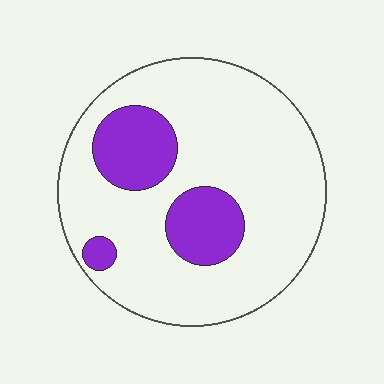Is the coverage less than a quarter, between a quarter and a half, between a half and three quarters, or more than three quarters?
Less than a quarter.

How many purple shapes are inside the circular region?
3.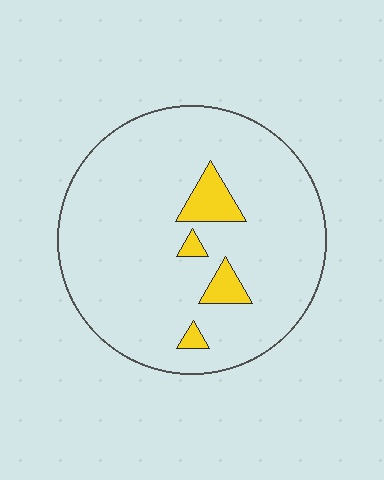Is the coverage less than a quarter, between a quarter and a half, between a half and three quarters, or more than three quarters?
Less than a quarter.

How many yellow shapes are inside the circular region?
4.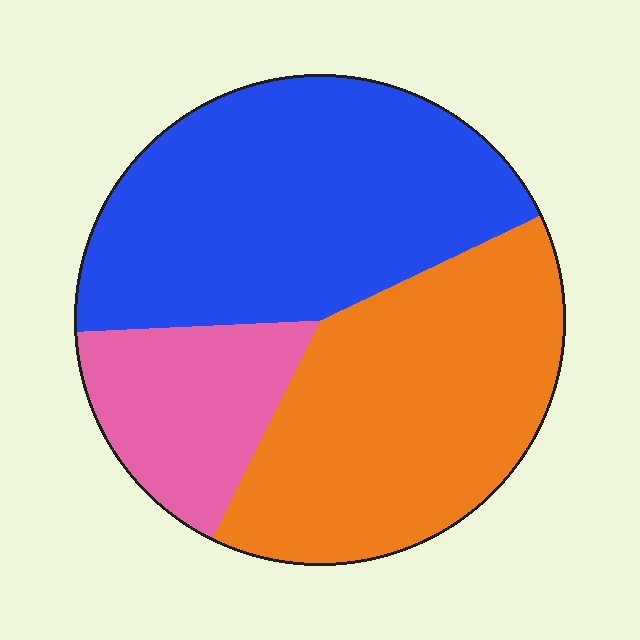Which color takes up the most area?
Blue, at roughly 45%.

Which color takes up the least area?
Pink, at roughly 15%.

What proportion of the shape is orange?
Orange takes up about two fifths (2/5) of the shape.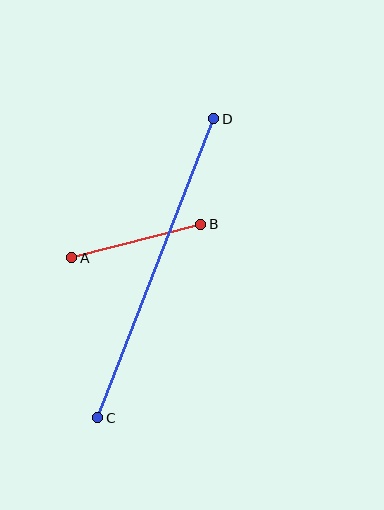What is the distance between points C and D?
The distance is approximately 321 pixels.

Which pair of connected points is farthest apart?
Points C and D are farthest apart.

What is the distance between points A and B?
The distance is approximately 133 pixels.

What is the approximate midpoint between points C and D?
The midpoint is at approximately (156, 268) pixels.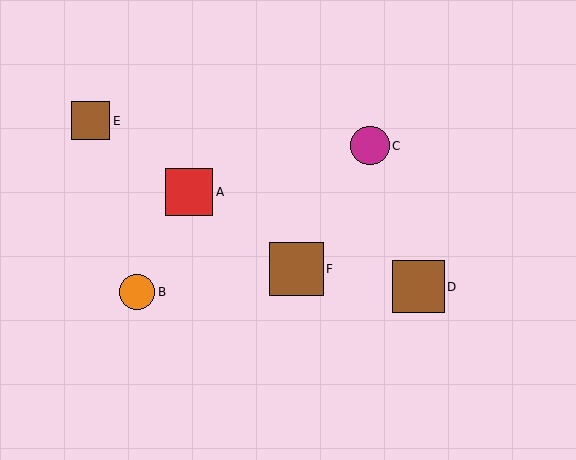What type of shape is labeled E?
Shape E is a brown square.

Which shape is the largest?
The brown square (labeled F) is the largest.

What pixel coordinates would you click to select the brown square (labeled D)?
Click at (418, 287) to select the brown square D.